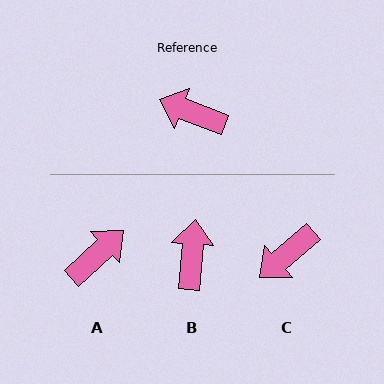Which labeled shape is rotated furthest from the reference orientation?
A, about 116 degrees away.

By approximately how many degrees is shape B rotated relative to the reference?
Approximately 74 degrees clockwise.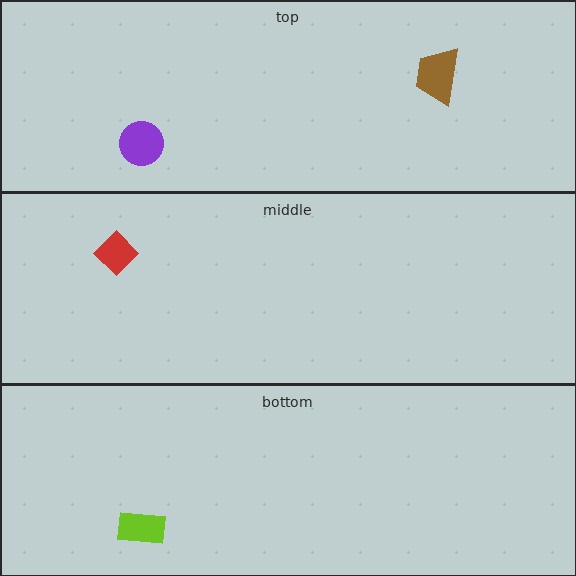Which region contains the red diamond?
The middle region.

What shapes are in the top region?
The purple circle, the brown trapezoid.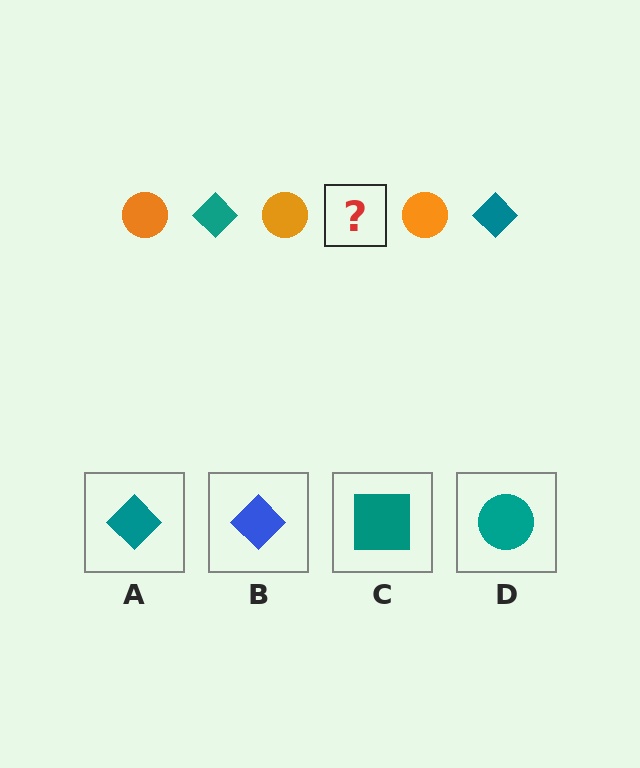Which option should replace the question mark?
Option A.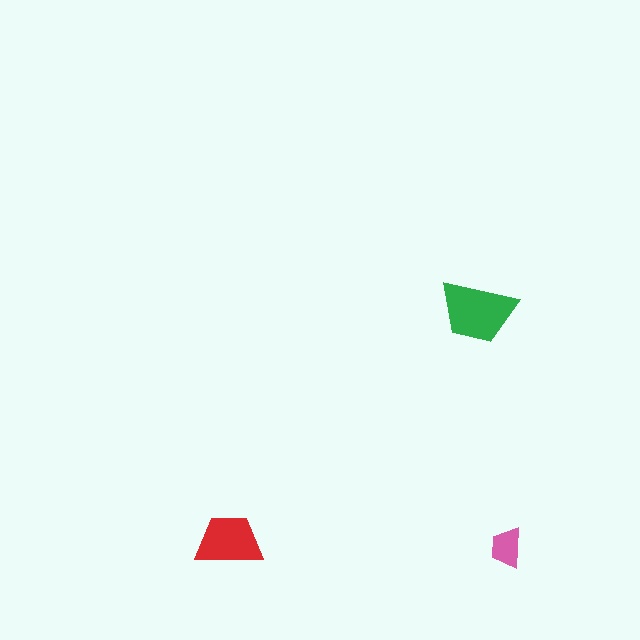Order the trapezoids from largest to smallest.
the green one, the red one, the pink one.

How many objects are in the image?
There are 3 objects in the image.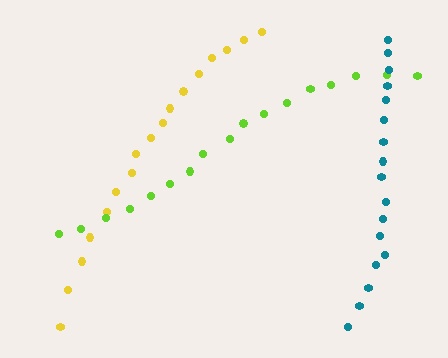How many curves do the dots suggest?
There are 3 distinct paths.